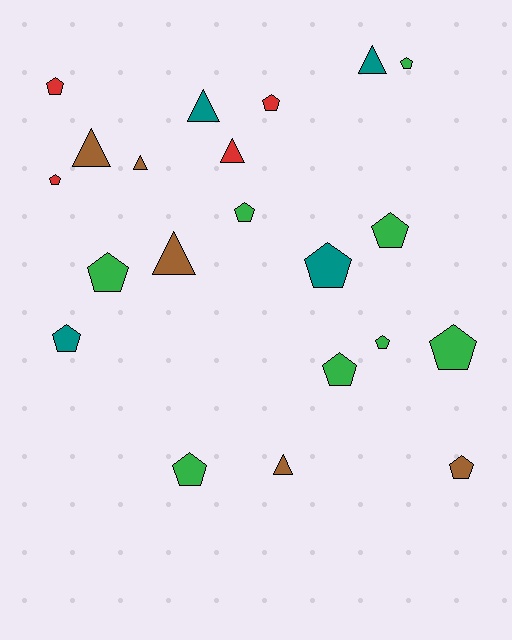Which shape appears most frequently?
Pentagon, with 14 objects.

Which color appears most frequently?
Green, with 8 objects.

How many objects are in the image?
There are 21 objects.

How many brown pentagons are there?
There is 1 brown pentagon.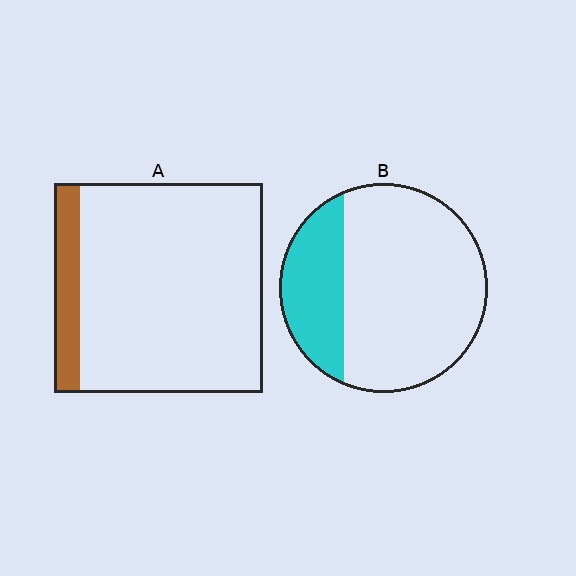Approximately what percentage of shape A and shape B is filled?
A is approximately 10% and B is approximately 25%.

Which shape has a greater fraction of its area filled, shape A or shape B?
Shape B.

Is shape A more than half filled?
No.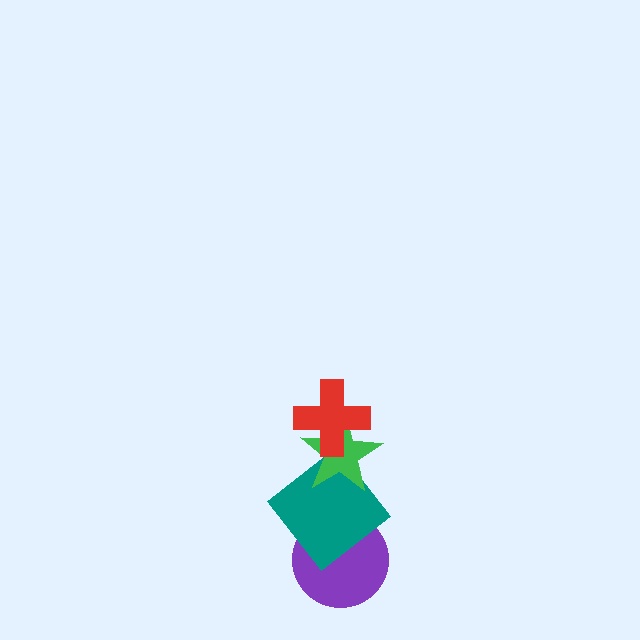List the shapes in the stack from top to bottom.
From top to bottom: the red cross, the green star, the teal diamond, the purple circle.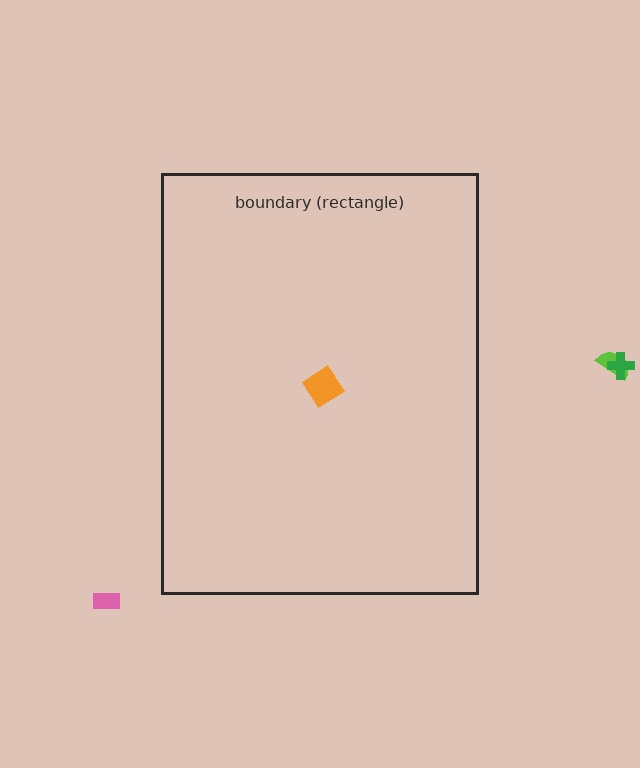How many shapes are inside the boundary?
1 inside, 3 outside.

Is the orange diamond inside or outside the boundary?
Inside.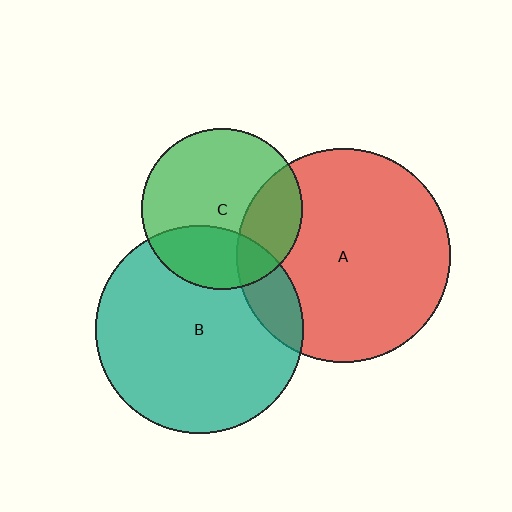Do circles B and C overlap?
Yes.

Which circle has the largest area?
Circle A (red).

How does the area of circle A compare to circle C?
Approximately 1.8 times.